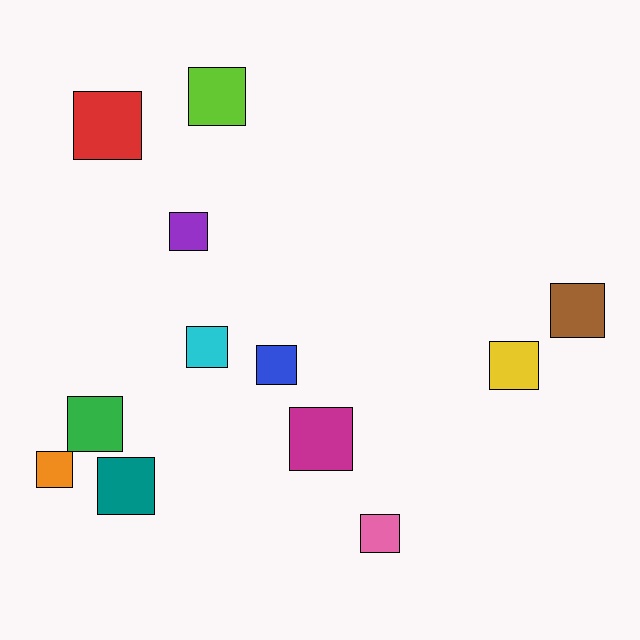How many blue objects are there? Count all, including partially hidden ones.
There is 1 blue object.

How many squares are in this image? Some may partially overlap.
There are 12 squares.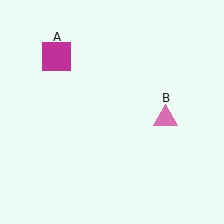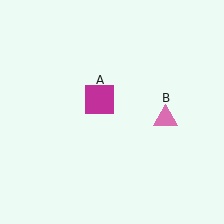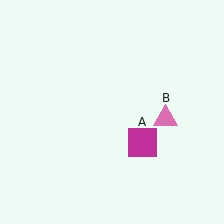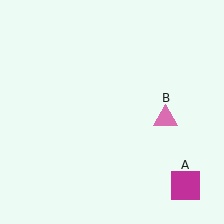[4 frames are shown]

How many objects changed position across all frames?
1 object changed position: magenta square (object A).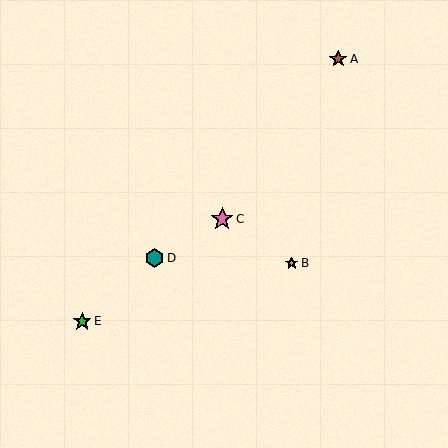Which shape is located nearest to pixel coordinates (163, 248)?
The teal hexagon (labeled D) at (155, 258) is nearest to that location.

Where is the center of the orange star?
The center of the orange star is at (292, 263).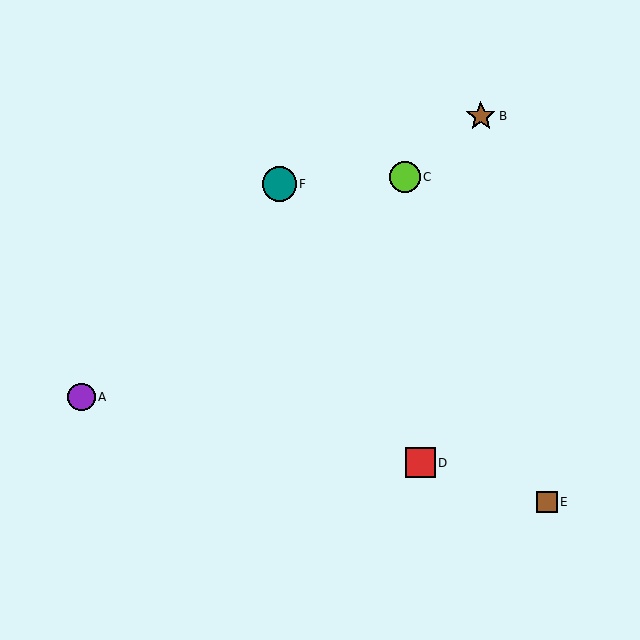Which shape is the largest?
The teal circle (labeled F) is the largest.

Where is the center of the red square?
The center of the red square is at (420, 463).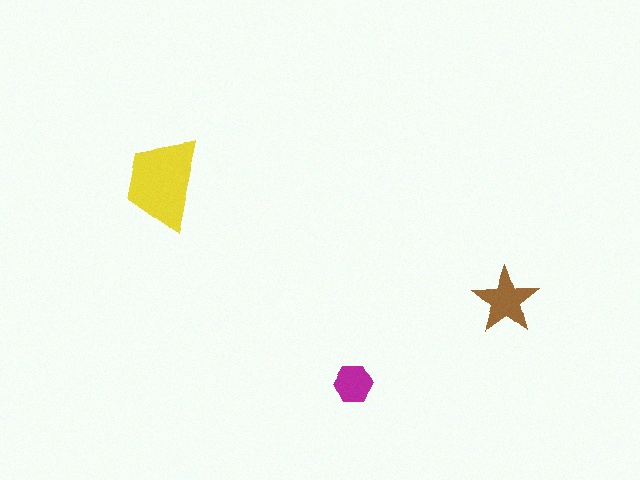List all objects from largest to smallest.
The yellow trapezoid, the brown star, the magenta hexagon.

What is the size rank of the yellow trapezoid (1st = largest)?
1st.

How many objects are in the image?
There are 3 objects in the image.